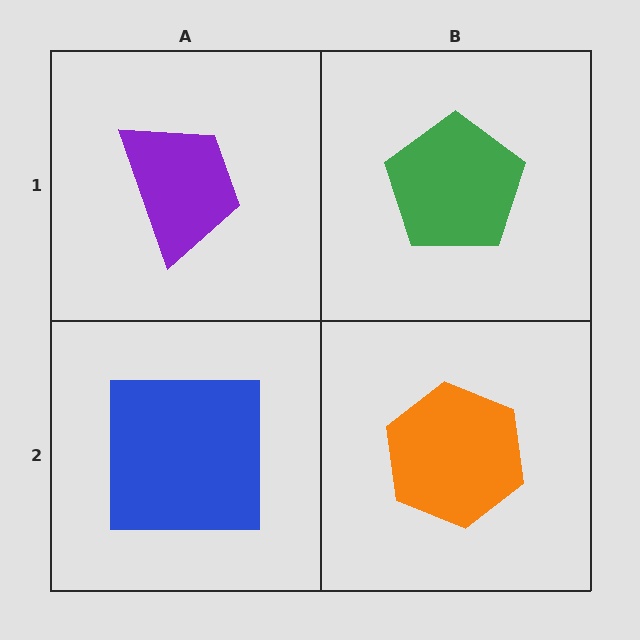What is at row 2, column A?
A blue square.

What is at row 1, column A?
A purple trapezoid.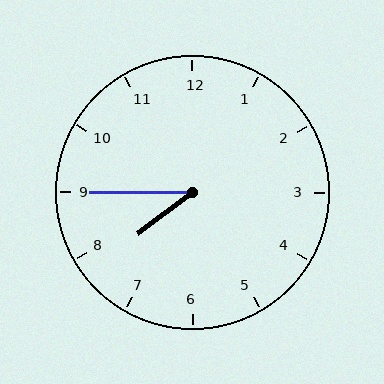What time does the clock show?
7:45.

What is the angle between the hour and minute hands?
Approximately 38 degrees.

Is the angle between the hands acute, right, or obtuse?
It is acute.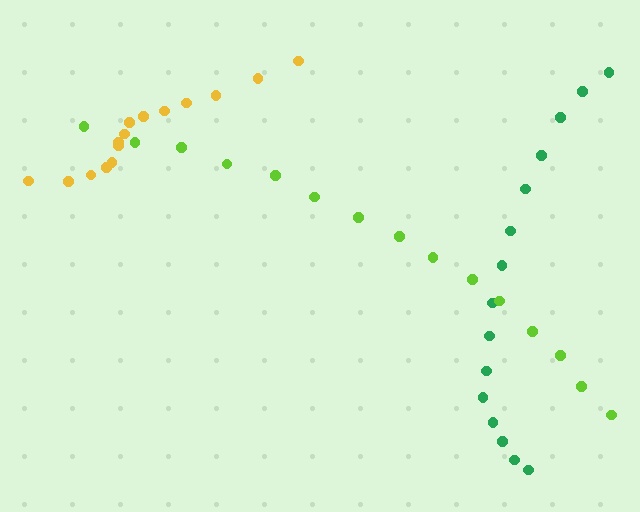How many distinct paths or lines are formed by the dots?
There are 3 distinct paths.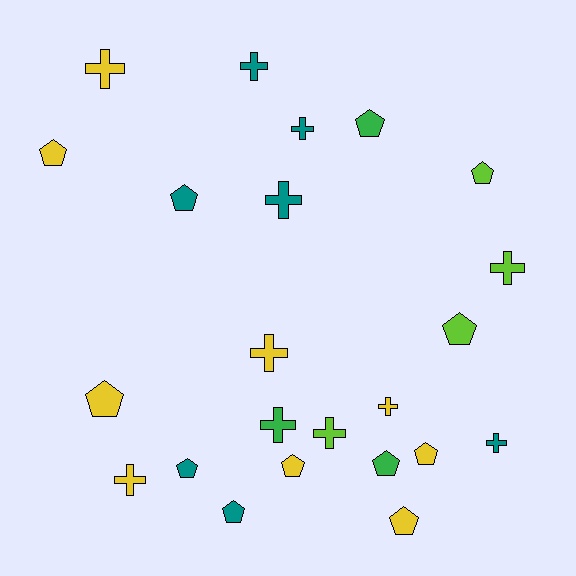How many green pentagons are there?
There are 2 green pentagons.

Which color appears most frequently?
Yellow, with 9 objects.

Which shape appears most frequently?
Pentagon, with 12 objects.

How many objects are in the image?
There are 23 objects.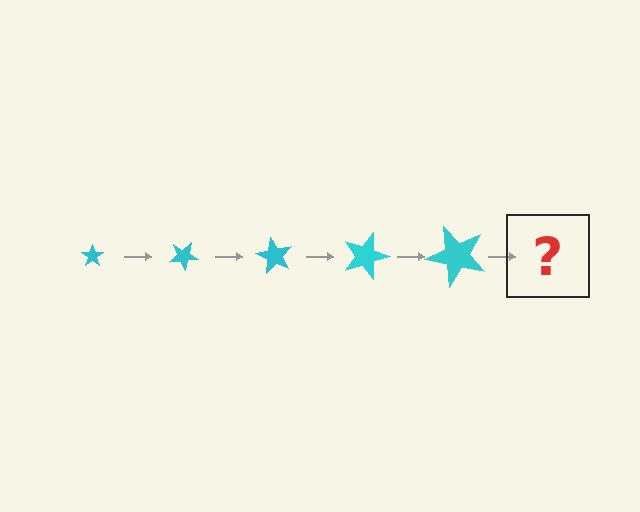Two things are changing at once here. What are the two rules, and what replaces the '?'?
The two rules are that the star grows larger each step and it rotates 30 degrees each step. The '?' should be a star, larger than the previous one and rotated 150 degrees from the start.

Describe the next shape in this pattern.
It should be a star, larger than the previous one and rotated 150 degrees from the start.